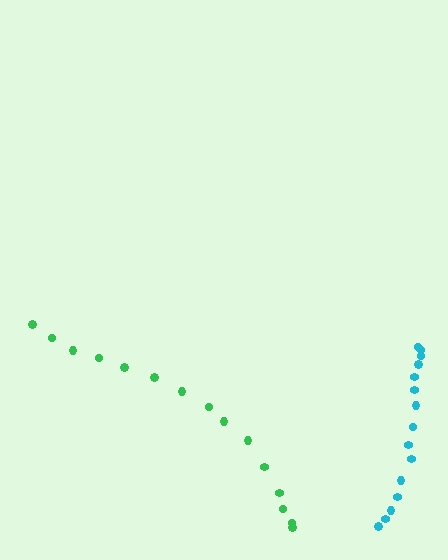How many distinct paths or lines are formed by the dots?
There are 2 distinct paths.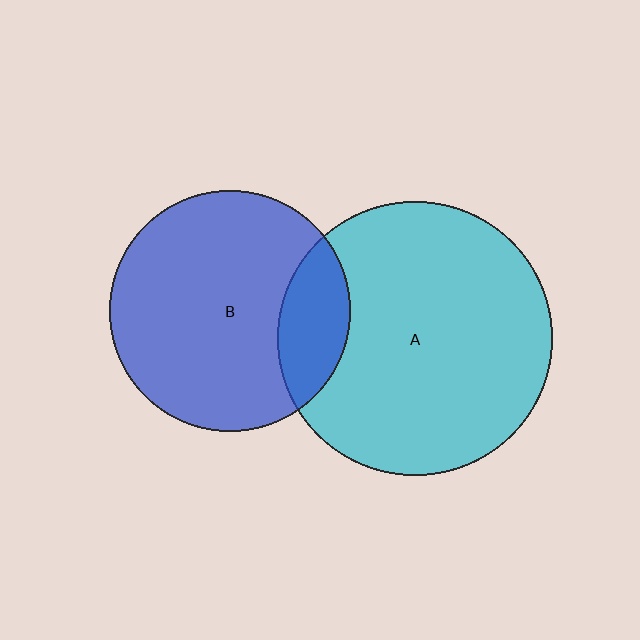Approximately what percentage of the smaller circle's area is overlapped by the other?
Approximately 20%.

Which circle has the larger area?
Circle A (cyan).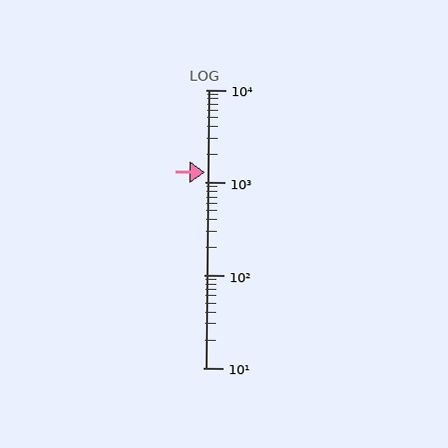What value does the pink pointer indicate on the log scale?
The pointer indicates approximately 1300.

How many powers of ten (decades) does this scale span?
The scale spans 3 decades, from 10 to 10000.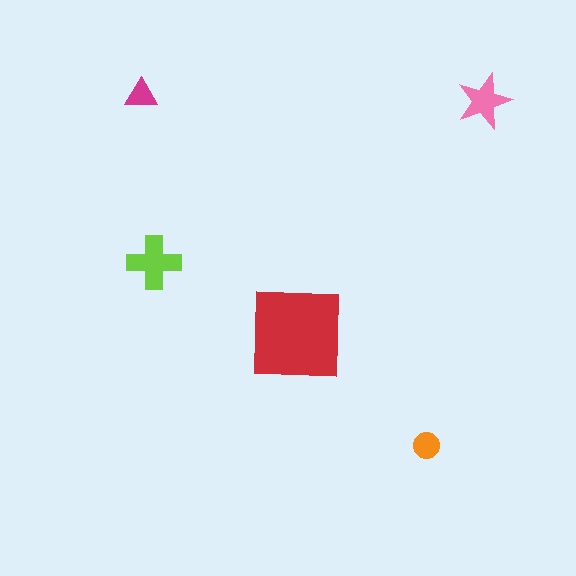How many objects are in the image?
There are 5 objects in the image.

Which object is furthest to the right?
The pink star is rightmost.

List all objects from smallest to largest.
The magenta triangle, the orange circle, the pink star, the lime cross, the red square.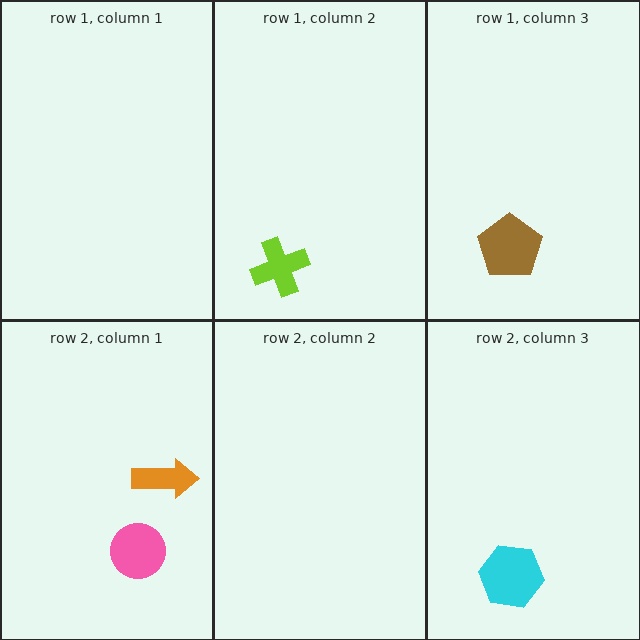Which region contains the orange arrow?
The row 2, column 1 region.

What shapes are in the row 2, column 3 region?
The cyan hexagon.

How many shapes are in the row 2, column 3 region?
1.